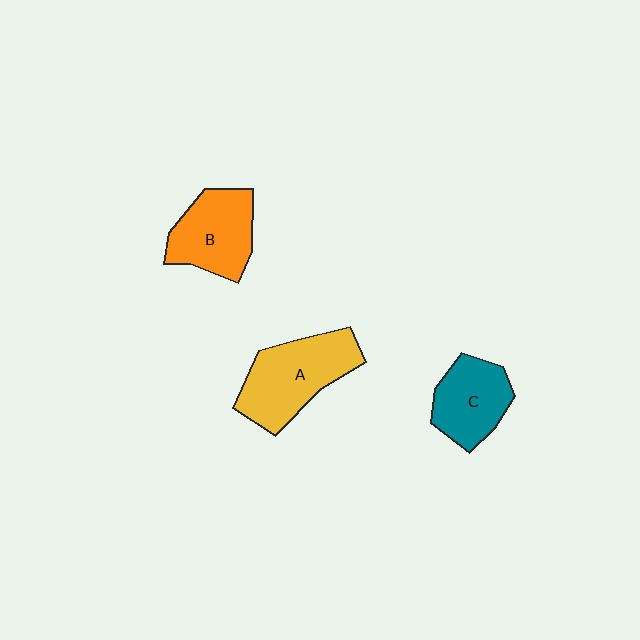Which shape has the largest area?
Shape A (yellow).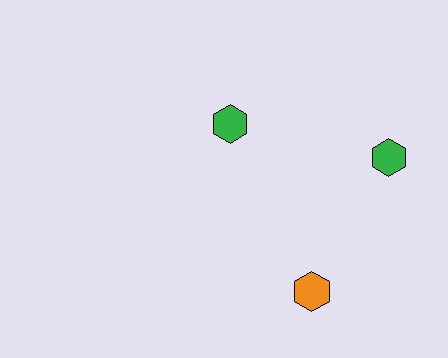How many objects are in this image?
There are 3 objects.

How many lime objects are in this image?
There are no lime objects.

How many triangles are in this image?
There are no triangles.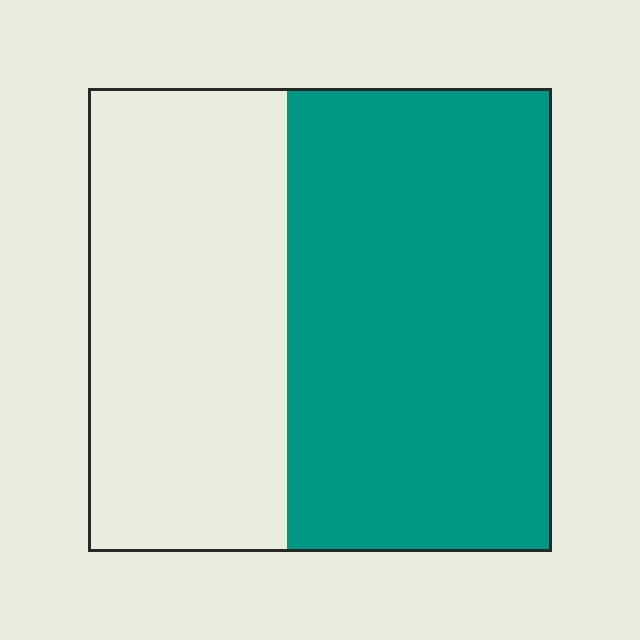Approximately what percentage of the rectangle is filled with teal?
Approximately 55%.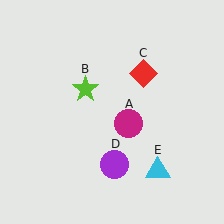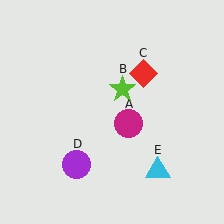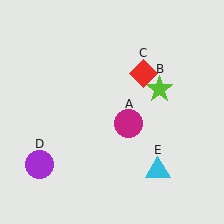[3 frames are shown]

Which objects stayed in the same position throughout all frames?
Magenta circle (object A) and red diamond (object C) and cyan triangle (object E) remained stationary.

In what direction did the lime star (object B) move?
The lime star (object B) moved right.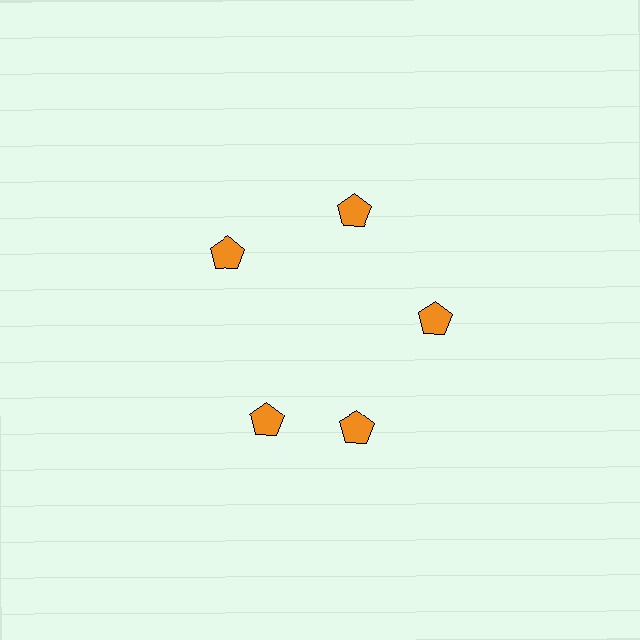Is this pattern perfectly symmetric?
No. The 5 orange pentagons are arranged in a ring, but one element near the 8 o'clock position is rotated out of alignment along the ring, breaking the 5-fold rotational symmetry.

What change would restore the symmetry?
The symmetry would be restored by rotating it back into even spacing with its neighbors so that all 5 pentagons sit at equal angles and equal distance from the center.